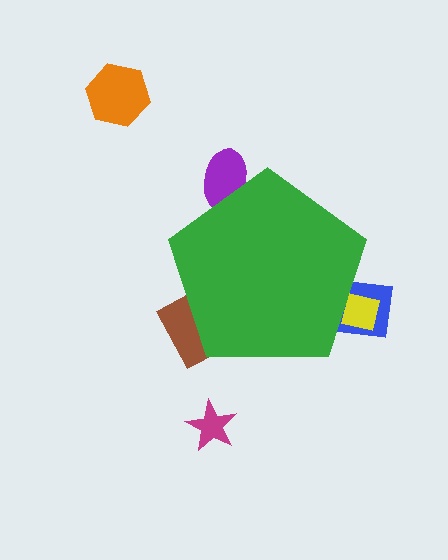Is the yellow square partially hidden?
Yes, the yellow square is partially hidden behind the green pentagon.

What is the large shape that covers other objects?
A green pentagon.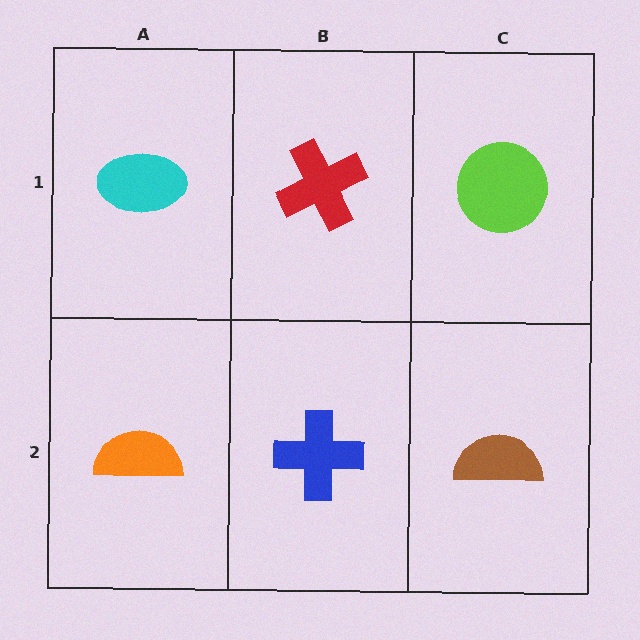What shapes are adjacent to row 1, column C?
A brown semicircle (row 2, column C), a red cross (row 1, column B).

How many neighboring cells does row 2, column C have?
2.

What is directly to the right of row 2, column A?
A blue cross.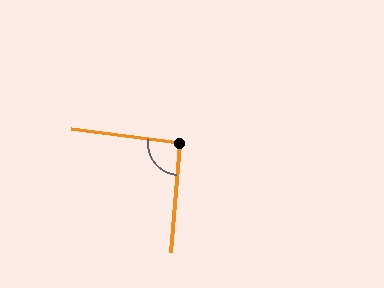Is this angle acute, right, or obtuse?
It is approximately a right angle.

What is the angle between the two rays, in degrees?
Approximately 93 degrees.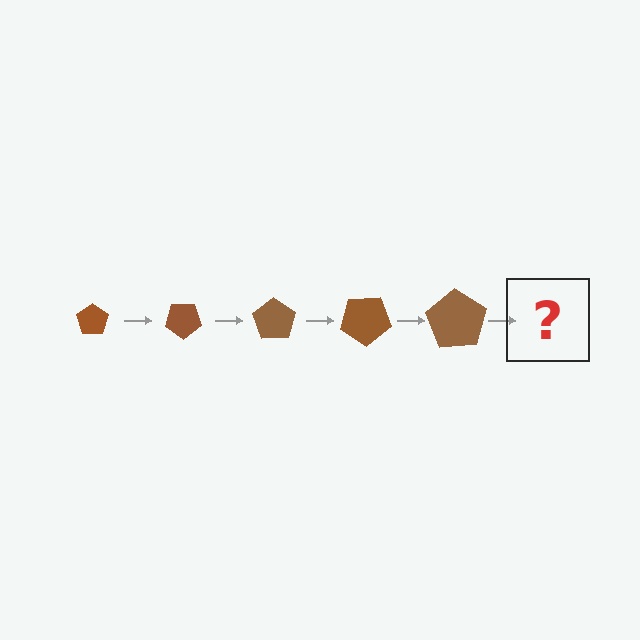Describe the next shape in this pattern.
It should be a pentagon, larger than the previous one and rotated 175 degrees from the start.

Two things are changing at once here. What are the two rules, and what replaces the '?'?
The two rules are that the pentagon grows larger each step and it rotates 35 degrees each step. The '?' should be a pentagon, larger than the previous one and rotated 175 degrees from the start.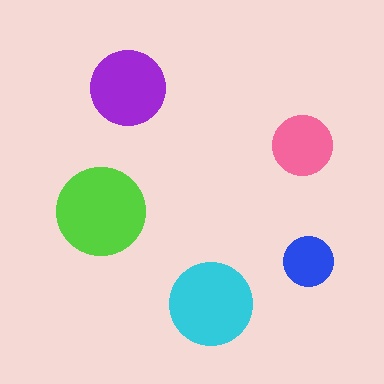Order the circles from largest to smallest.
the lime one, the cyan one, the purple one, the pink one, the blue one.